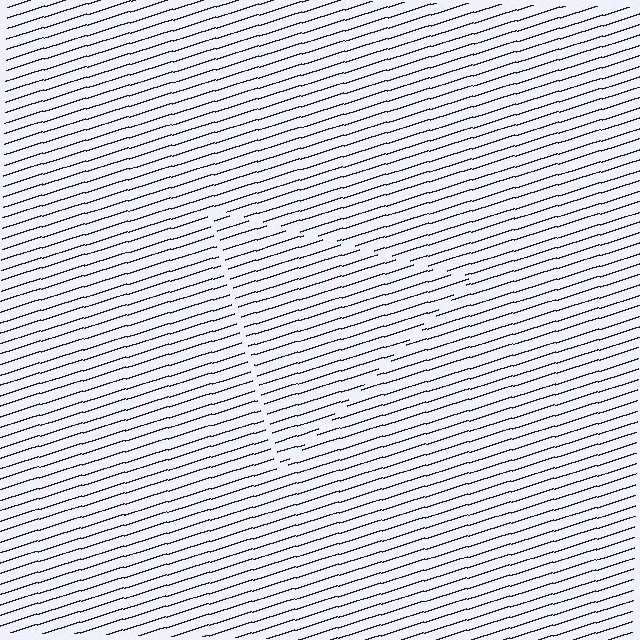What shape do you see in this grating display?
An illusory triangle. The interior of the shape contains the same grating, shifted by half a period — the contour is defined by the phase discontinuity where line-ends from the inner and outer gratings abut.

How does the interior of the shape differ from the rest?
The interior of the shape contains the same grating, shifted by half a period — the contour is defined by the phase discontinuity where line-ends from the inner and outer gratings abut.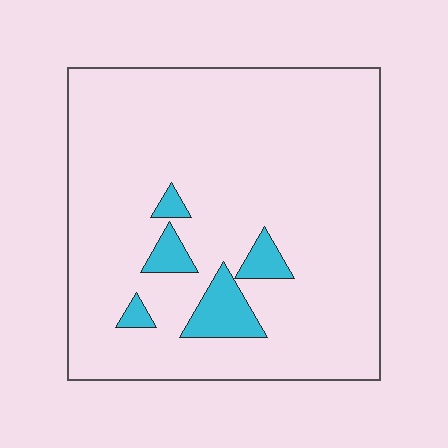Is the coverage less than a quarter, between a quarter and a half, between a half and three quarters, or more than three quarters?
Less than a quarter.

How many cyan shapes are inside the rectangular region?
5.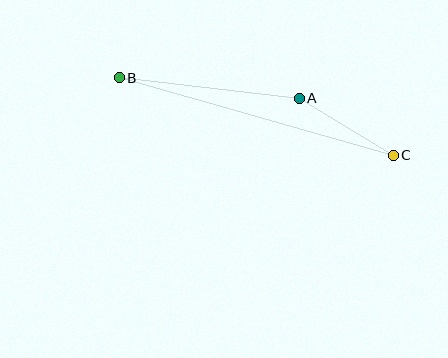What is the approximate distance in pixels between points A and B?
The distance between A and B is approximately 182 pixels.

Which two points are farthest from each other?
Points B and C are farthest from each other.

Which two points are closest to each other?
Points A and C are closest to each other.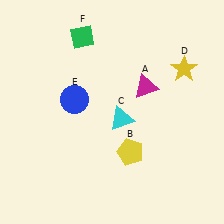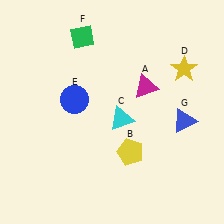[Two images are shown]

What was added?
A blue triangle (G) was added in Image 2.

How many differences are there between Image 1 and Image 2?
There is 1 difference between the two images.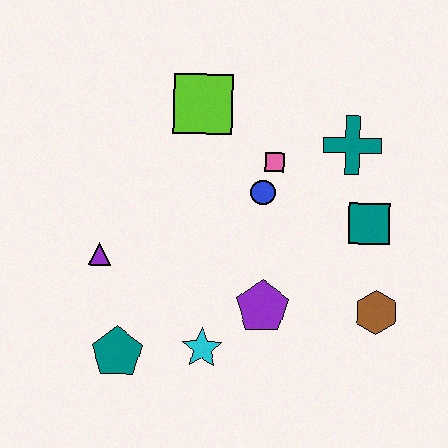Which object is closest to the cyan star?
The purple pentagon is closest to the cyan star.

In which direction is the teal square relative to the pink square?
The teal square is to the right of the pink square.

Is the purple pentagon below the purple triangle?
Yes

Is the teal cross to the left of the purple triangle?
No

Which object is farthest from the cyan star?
The teal cross is farthest from the cyan star.